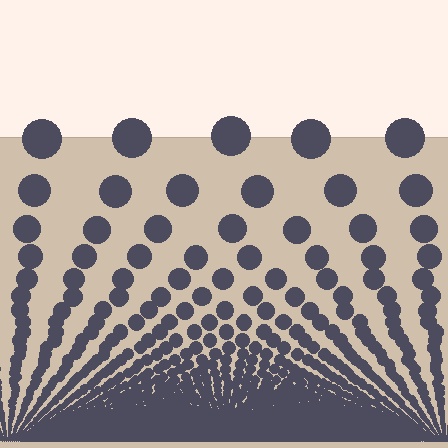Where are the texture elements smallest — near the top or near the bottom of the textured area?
Near the bottom.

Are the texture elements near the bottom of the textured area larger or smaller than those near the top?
Smaller. The gradient is inverted — elements near the bottom are smaller and denser.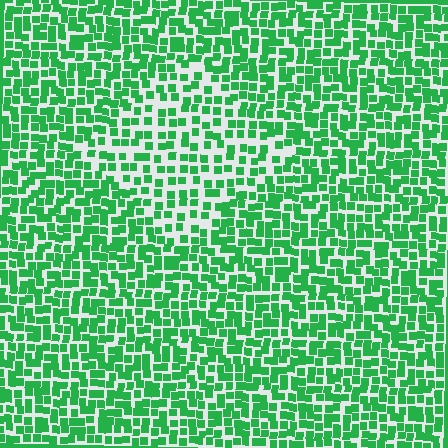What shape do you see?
I see a diamond.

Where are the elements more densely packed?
The elements are more densely packed outside the diamond boundary.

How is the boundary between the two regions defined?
The boundary is defined by a change in element density (approximately 1.7x ratio). All elements are the same color, size, and shape.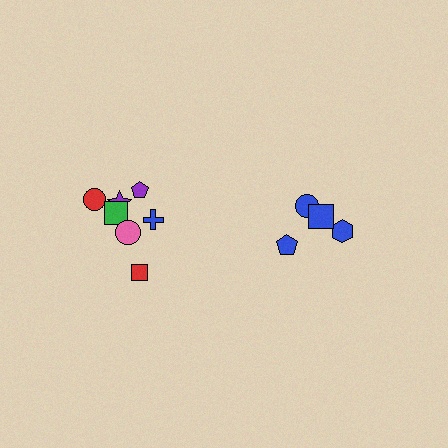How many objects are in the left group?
There are 7 objects.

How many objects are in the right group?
There are 4 objects.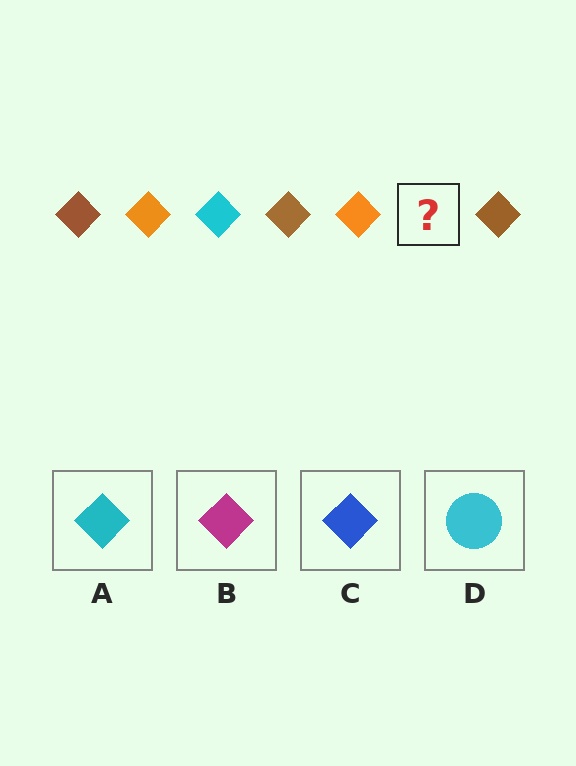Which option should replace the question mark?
Option A.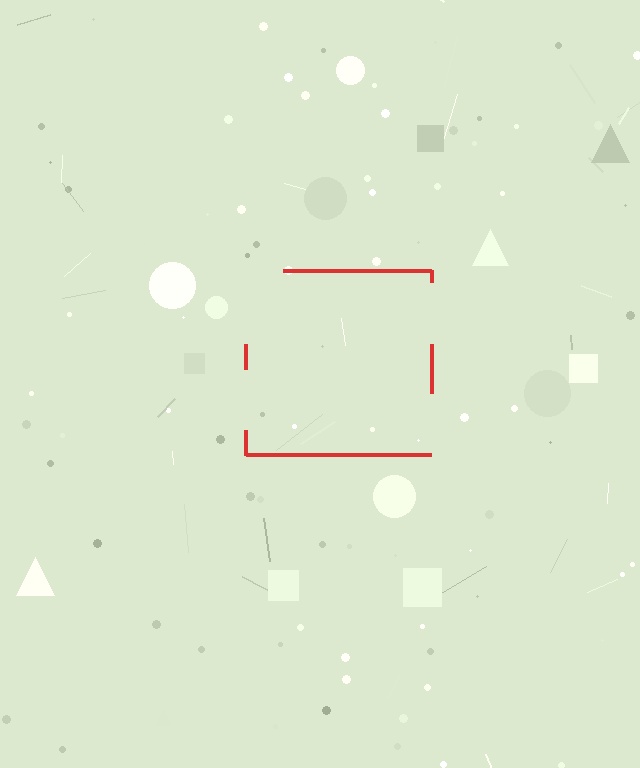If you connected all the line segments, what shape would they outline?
They would outline a square.